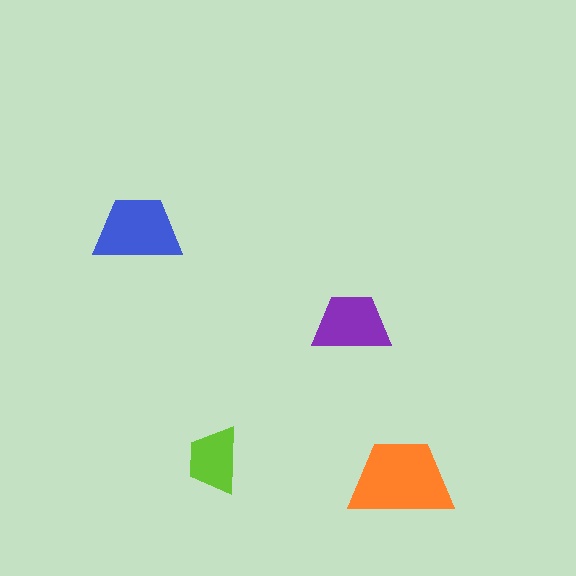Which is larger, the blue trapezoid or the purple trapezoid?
The blue one.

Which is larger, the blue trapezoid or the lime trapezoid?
The blue one.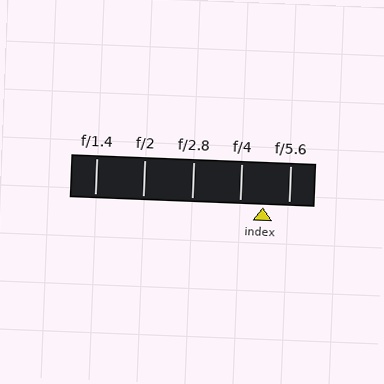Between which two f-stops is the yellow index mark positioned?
The index mark is between f/4 and f/5.6.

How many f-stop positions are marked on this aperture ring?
There are 5 f-stop positions marked.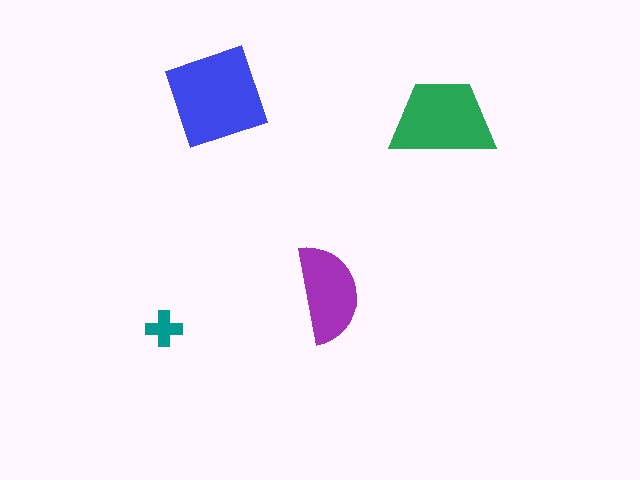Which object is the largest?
The blue square.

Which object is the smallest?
The teal cross.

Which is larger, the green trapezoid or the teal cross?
The green trapezoid.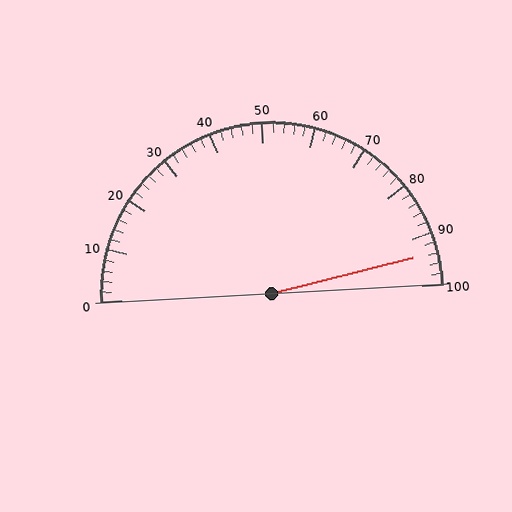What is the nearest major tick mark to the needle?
The nearest major tick mark is 90.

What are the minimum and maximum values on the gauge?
The gauge ranges from 0 to 100.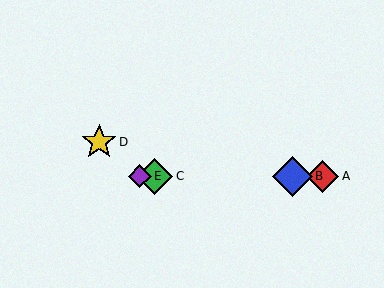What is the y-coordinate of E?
Object E is at y≈176.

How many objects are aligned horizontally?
4 objects (A, B, C, E) are aligned horizontally.